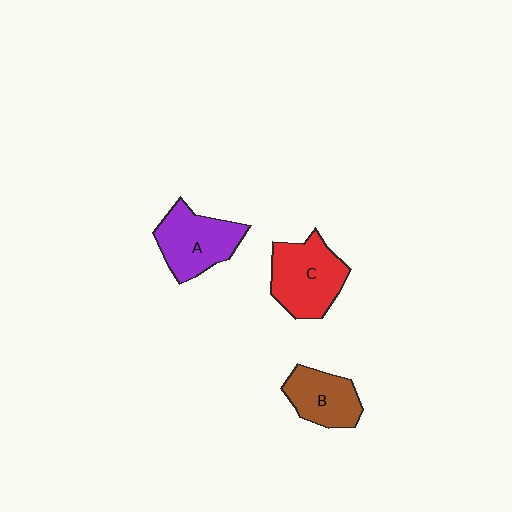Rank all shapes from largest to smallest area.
From largest to smallest: C (red), A (purple), B (brown).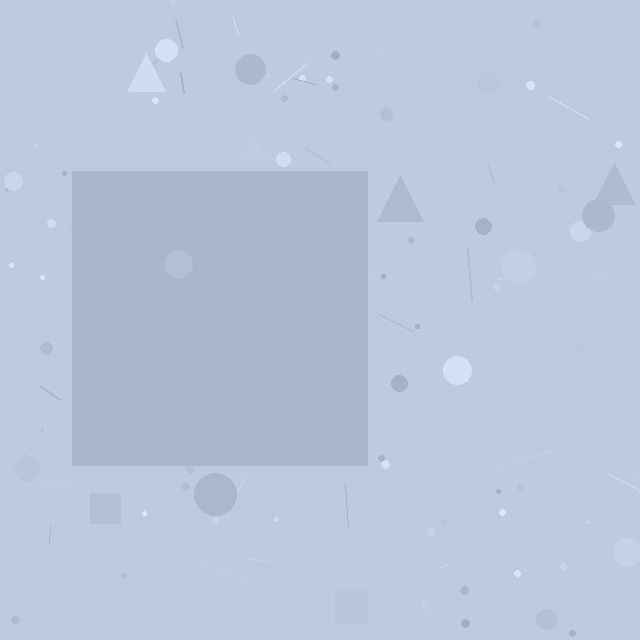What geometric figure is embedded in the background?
A square is embedded in the background.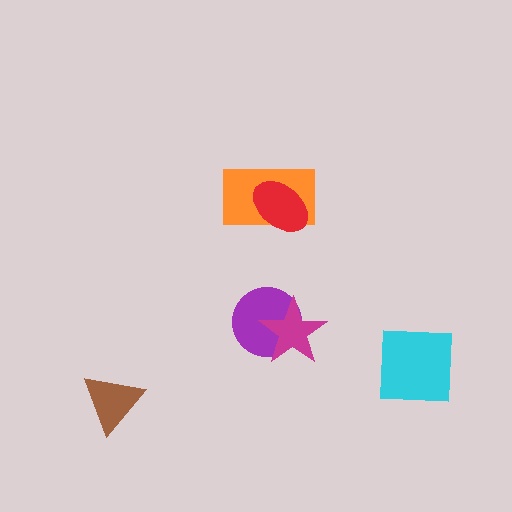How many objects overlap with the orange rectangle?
1 object overlaps with the orange rectangle.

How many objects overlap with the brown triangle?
0 objects overlap with the brown triangle.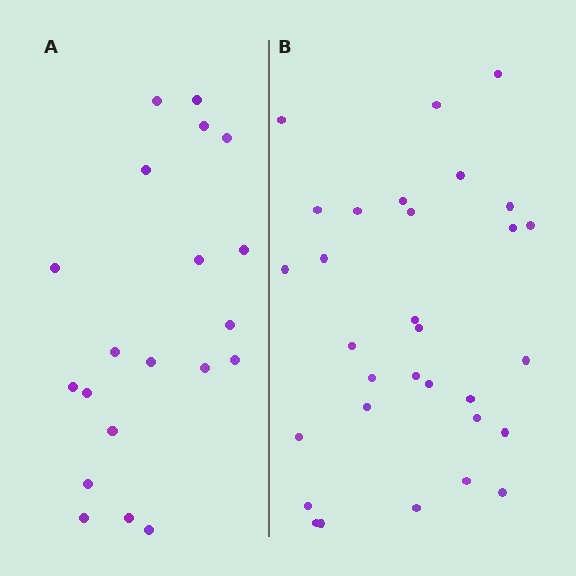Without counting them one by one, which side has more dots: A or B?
Region B (the right region) has more dots.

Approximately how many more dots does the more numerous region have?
Region B has roughly 12 or so more dots than region A.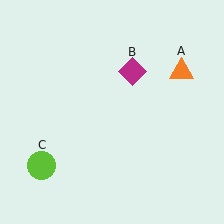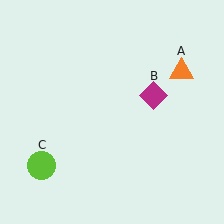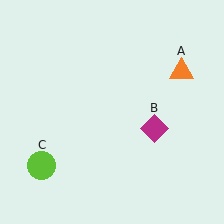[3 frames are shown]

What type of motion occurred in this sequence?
The magenta diamond (object B) rotated clockwise around the center of the scene.